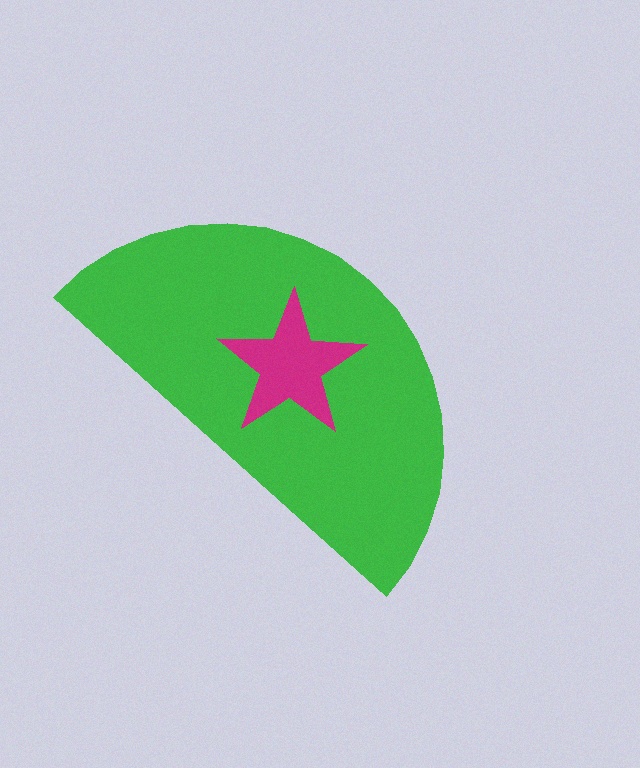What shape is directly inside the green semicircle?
The magenta star.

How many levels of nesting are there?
2.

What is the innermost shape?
The magenta star.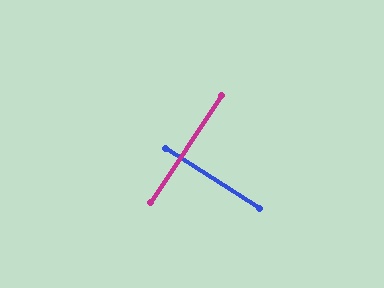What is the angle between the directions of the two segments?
Approximately 89 degrees.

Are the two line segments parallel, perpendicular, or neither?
Perpendicular — they meet at approximately 89°.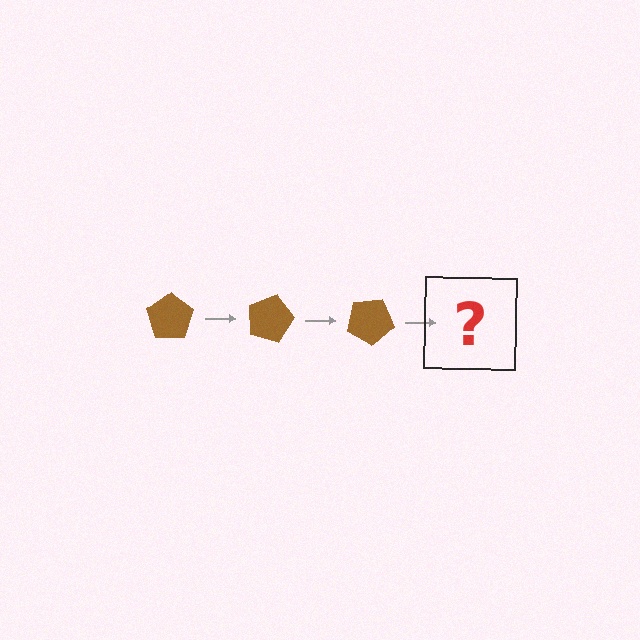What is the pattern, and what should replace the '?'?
The pattern is that the pentagon rotates 15 degrees each step. The '?' should be a brown pentagon rotated 45 degrees.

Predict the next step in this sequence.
The next step is a brown pentagon rotated 45 degrees.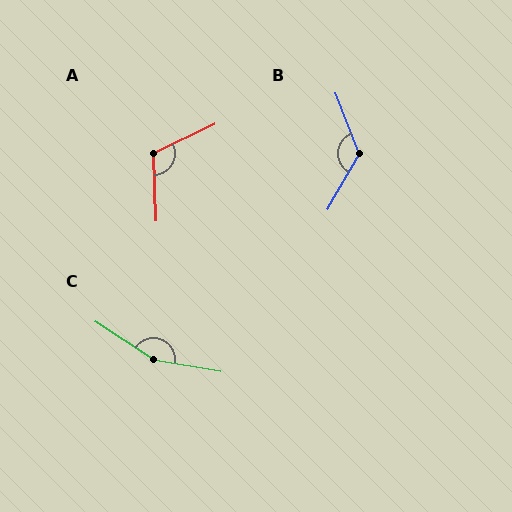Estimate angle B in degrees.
Approximately 129 degrees.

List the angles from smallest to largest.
A (113°), B (129°), C (156°).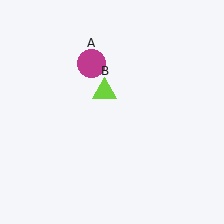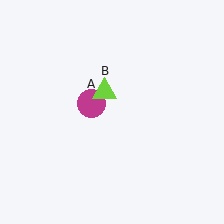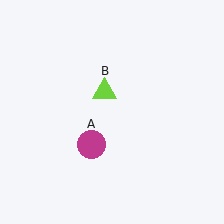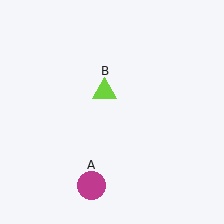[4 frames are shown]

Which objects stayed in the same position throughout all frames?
Lime triangle (object B) remained stationary.